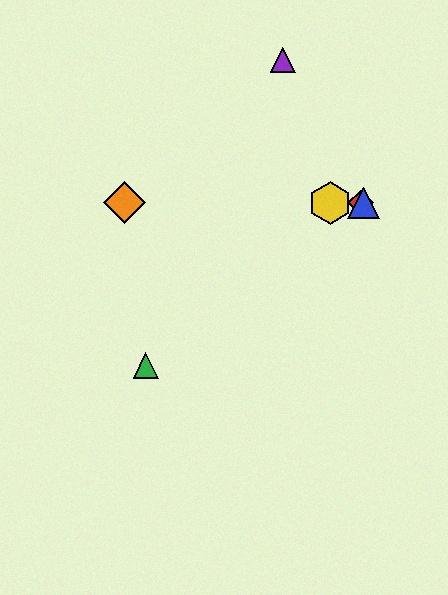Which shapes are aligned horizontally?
The red diamond, the blue triangle, the yellow hexagon, the orange diamond are aligned horizontally.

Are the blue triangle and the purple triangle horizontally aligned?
No, the blue triangle is at y≈203 and the purple triangle is at y≈60.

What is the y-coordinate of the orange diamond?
The orange diamond is at y≈203.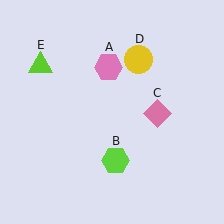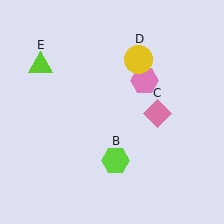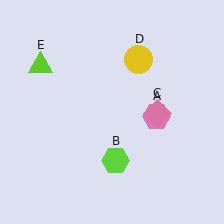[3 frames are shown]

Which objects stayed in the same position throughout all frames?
Lime hexagon (object B) and pink diamond (object C) and yellow circle (object D) and lime triangle (object E) remained stationary.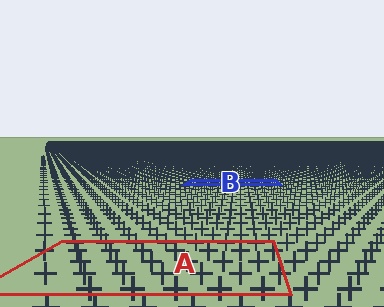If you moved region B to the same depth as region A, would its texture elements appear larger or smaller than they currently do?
They would appear larger. At a closer depth, the same texture elements are projected at a bigger on-screen size.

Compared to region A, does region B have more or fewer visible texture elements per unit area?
Region B has more texture elements per unit area — they are packed more densely because it is farther away.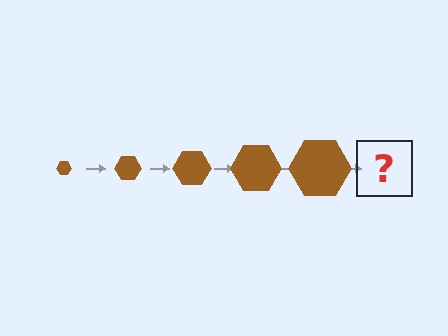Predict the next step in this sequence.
The next step is a brown hexagon, larger than the previous one.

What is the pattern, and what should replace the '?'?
The pattern is that the hexagon gets progressively larger each step. The '?' should be a brown hexagon, larger than the previous one.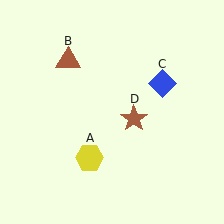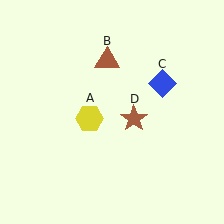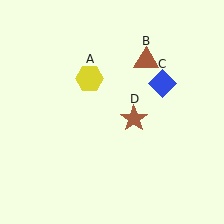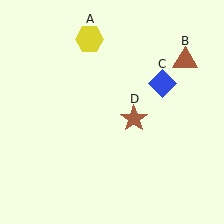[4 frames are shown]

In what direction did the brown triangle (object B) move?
The brown triangle (object B) moved right.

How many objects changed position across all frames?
2 objects changed position: yellow hexagon (object A), brown triangle (object B).